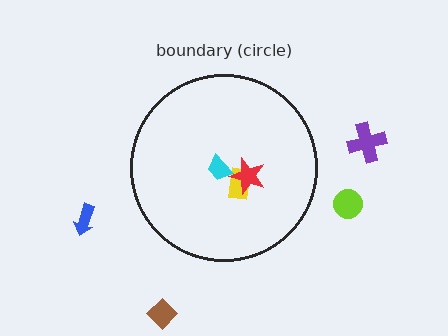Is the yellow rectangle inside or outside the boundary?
Inside.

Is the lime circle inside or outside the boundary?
Outside.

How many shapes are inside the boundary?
3 inside, 4 outside.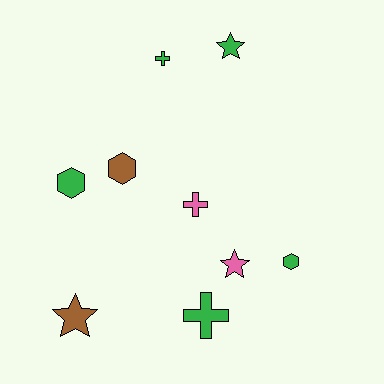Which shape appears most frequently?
Cross, with 3 objects.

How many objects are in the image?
There are 9 objects.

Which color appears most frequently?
Green, with 5 objects.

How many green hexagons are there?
There are 2 green hexagons.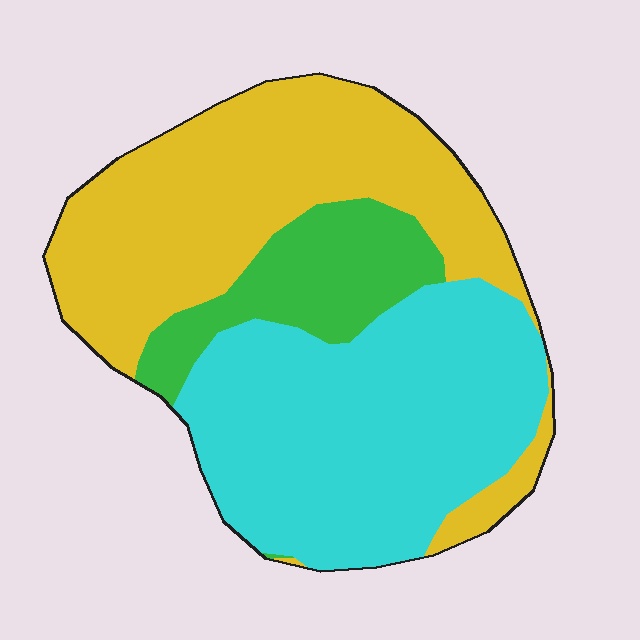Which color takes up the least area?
Green, at roughly 15%.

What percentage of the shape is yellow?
Yellow covers about 40% of the shape.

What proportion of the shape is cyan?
Cyan takes up between a quarter and a half of the shape.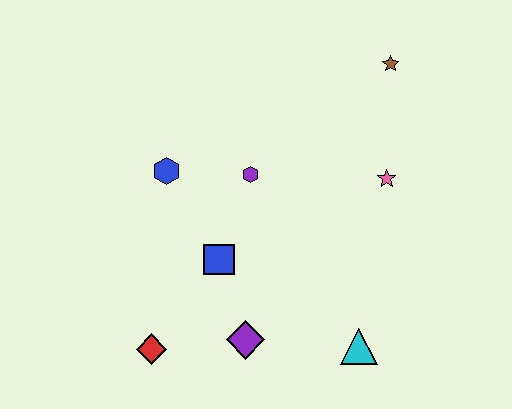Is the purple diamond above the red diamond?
Yes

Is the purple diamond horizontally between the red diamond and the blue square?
No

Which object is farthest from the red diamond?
The brown star is farthest from the red diamond.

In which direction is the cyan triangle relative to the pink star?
The cyan triangle is below the pink star.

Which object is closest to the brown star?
The pink star is closest to the brown star.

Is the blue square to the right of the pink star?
No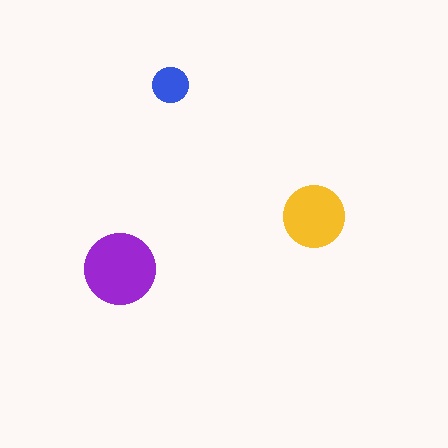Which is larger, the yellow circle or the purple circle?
The purple one.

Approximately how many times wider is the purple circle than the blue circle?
About 2 times wider.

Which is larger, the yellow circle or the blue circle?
The yellow one.